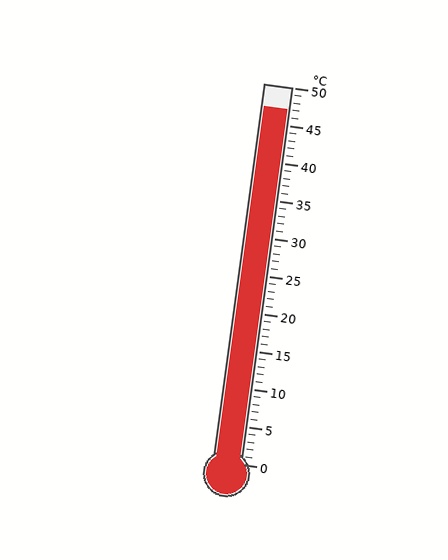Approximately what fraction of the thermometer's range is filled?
The thermometer is filled to approximately 95% of its range.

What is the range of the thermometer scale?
The thermometer scale ranges from 0°C to 50°C.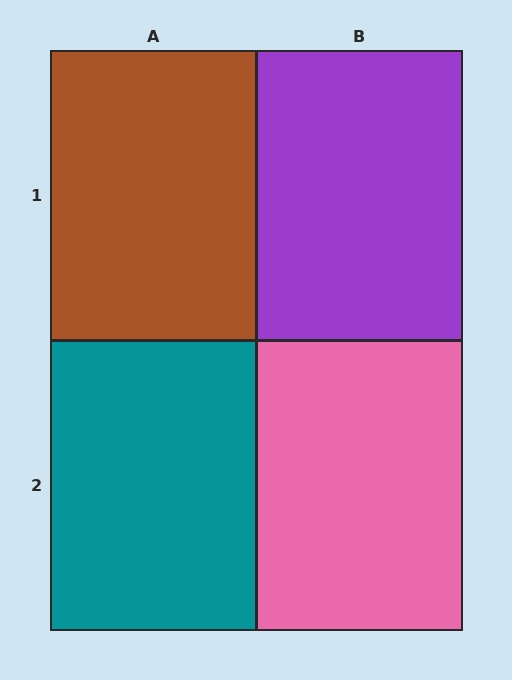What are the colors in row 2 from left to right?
Teal, pink.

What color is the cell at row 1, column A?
Brown.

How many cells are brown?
1 cell is brown.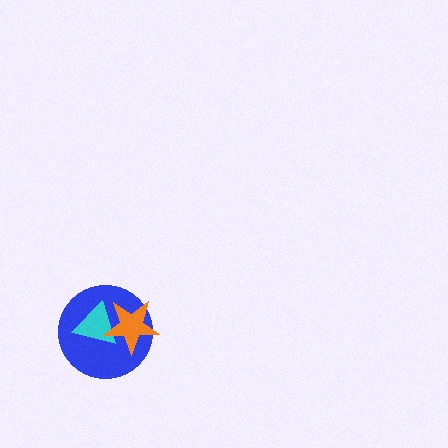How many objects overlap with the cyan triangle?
2 objects overlap with the cyan triangle.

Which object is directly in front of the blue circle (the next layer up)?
The cyan triangle is directly in front of the blue circle.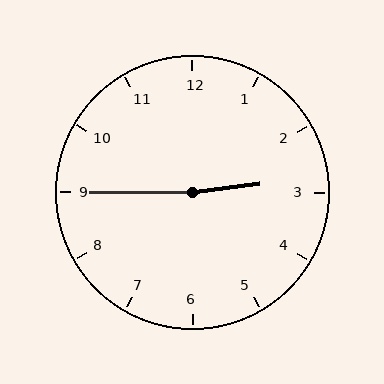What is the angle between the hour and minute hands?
Approximately 172 degrees.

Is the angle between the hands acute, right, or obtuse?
It is obtuse.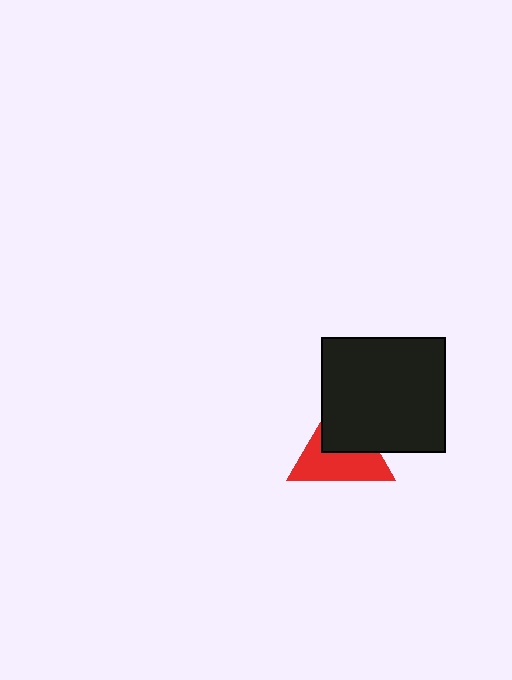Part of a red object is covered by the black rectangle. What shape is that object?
It is a triangle.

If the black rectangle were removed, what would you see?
You would see the complete red triangle.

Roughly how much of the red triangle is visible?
About half of it is visible (roughly 56%).